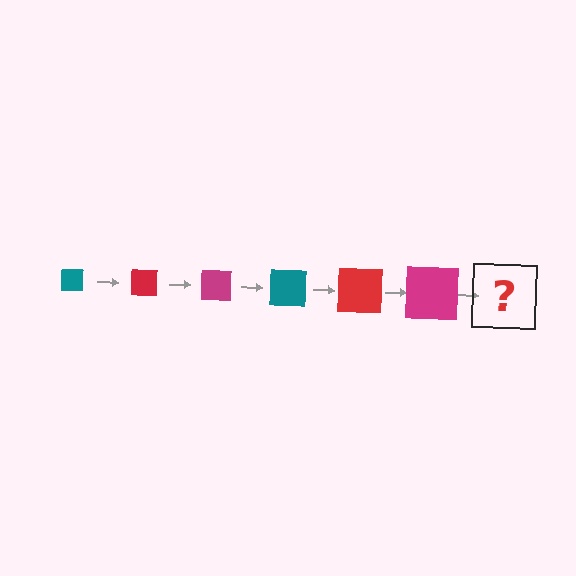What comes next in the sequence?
The next element should be a teal square, larger than the previous one.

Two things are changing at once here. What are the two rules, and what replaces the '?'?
The two rules are that the square grows larger each step and the color cycles through teal, red, and magenta. The '?' should be a teal square, larger than the previous one.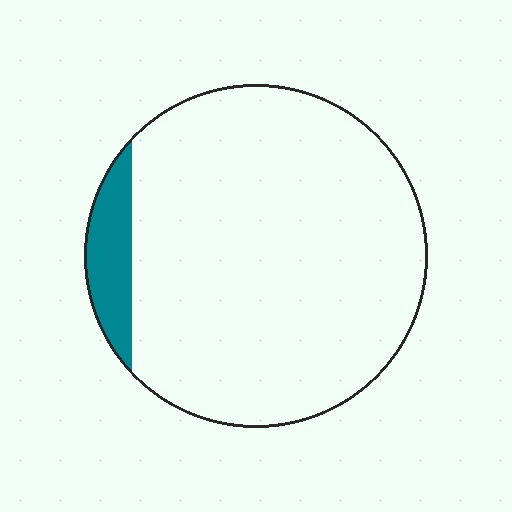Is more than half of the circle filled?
No.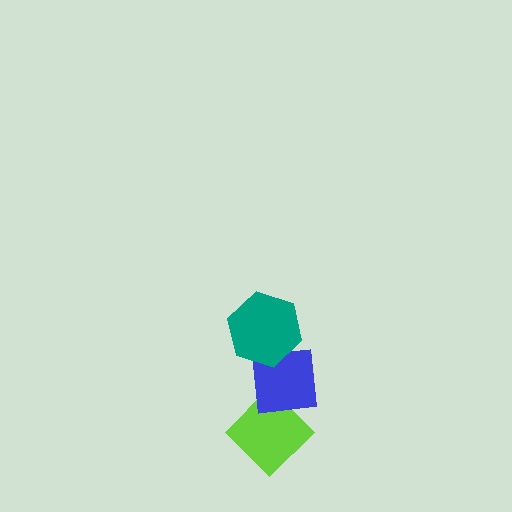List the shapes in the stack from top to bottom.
From top to bottom: the teal hexagon, the blue square, the lime diamond.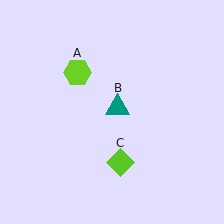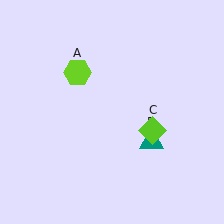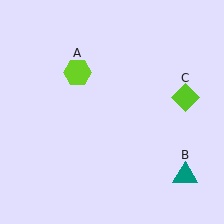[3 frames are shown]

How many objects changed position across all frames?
2 objects changed position: teal triangle (object B), lime diamond (object C).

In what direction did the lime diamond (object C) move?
The lime diamond (object C) moved up and to the right.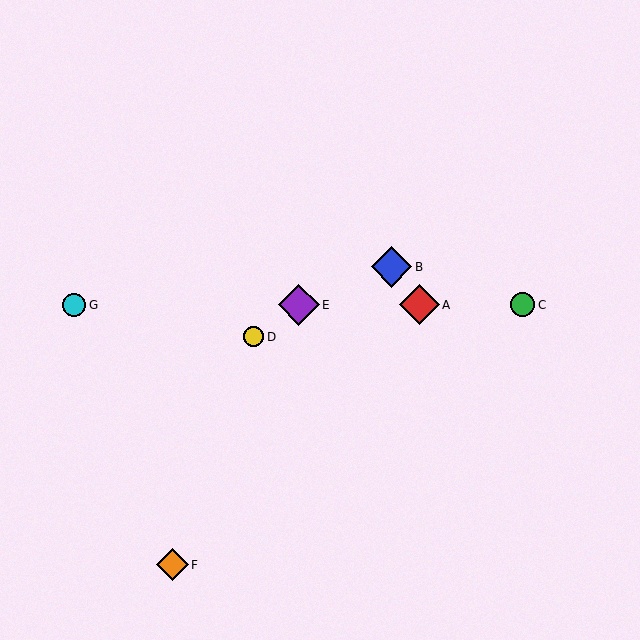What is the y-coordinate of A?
Object A is at y≈305.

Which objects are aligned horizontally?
Objects A, C, E, G are aligned horizontally.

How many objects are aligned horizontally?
4 objects (A, C, E, G) are aligned horizontally.